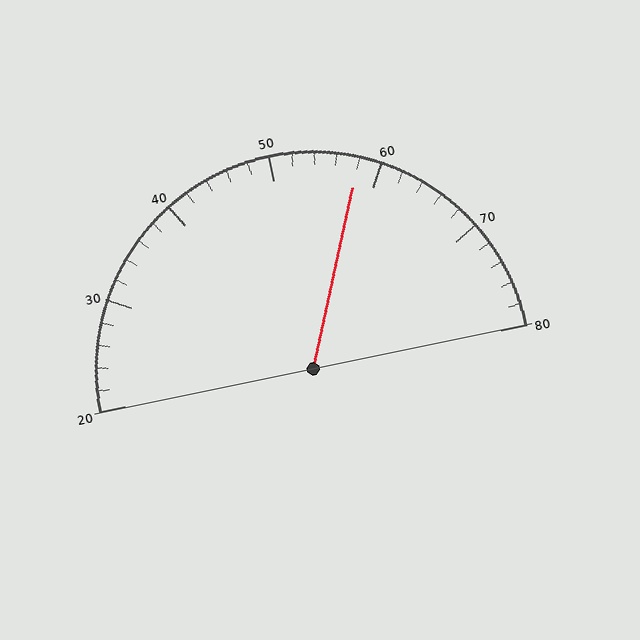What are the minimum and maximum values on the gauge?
The gauge ranges from 20 to 80.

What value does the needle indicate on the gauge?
The needle indicates approximately 58.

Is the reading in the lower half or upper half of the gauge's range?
The reading is in the upper half of the range (20 to 80).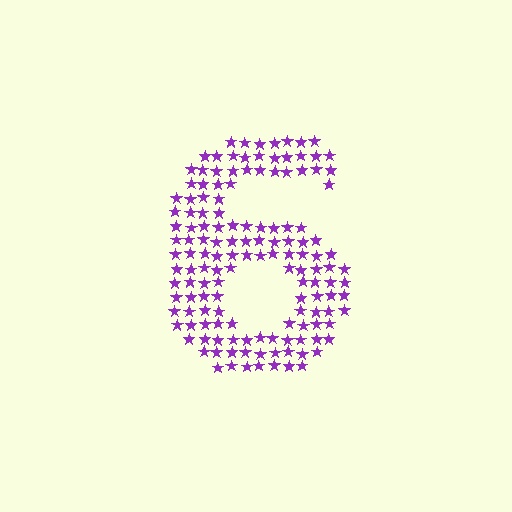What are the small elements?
The small elements are stars.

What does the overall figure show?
The overall figure shows the digit 6.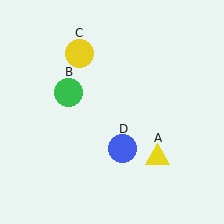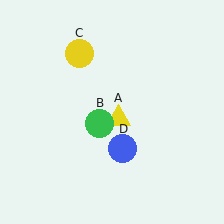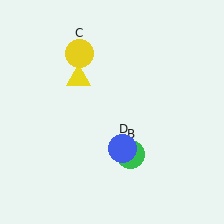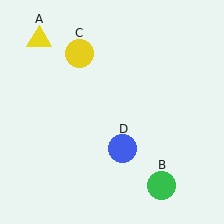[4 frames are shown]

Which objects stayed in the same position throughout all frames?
Yellow circle (object C) and blue circle (object D) remained stationary.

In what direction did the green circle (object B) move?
The green circle (object B) moved down and to the right.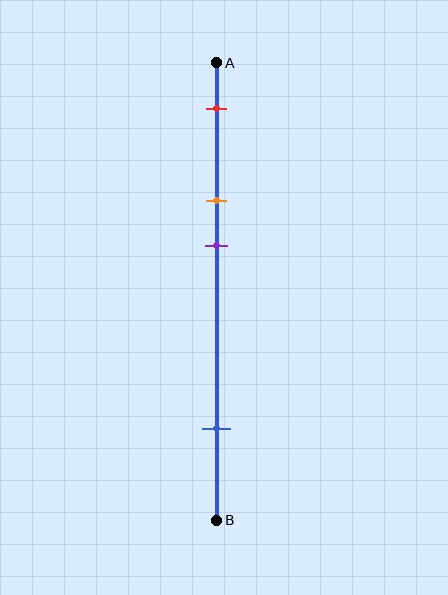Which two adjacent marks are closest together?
The orange and purple marks are the closest adjacent pair.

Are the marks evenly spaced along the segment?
No, the marks are not evenly spaced.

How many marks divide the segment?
There are 4 marks dividing the segment.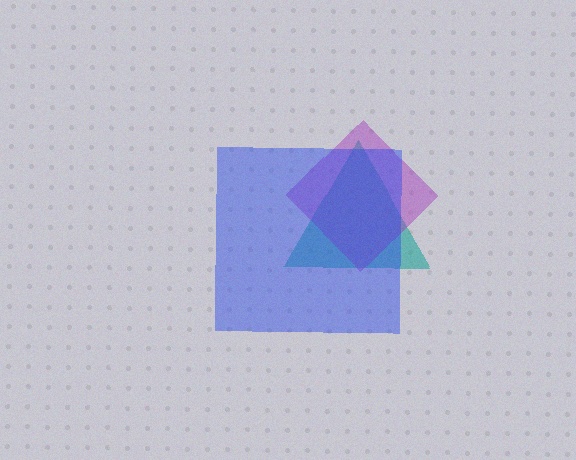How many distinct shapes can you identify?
There are 3 distinct shapes: a teal triangle, a purple diamond, a blue square.